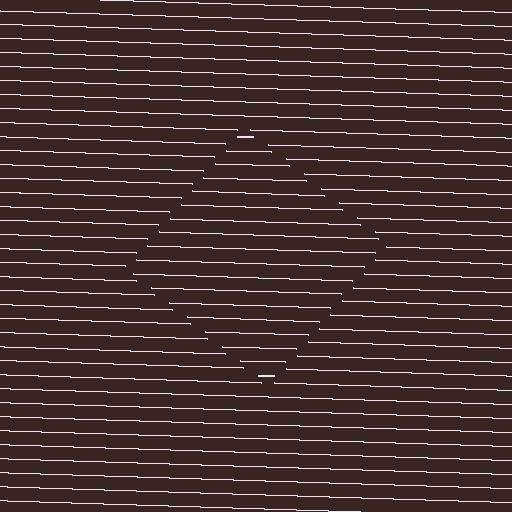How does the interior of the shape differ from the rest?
The interior of the shape contains the same grating, shifted by half a period — the contour is defined by the phase discontinuity where line-ends from the inner and outer gratings abut.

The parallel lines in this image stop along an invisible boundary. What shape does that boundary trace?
An illusory square. The interior of the shape contains the same grating, shifted by half a period — the contour is defined by the phase discontinuity where line-ends from the inner and outer gratings abut.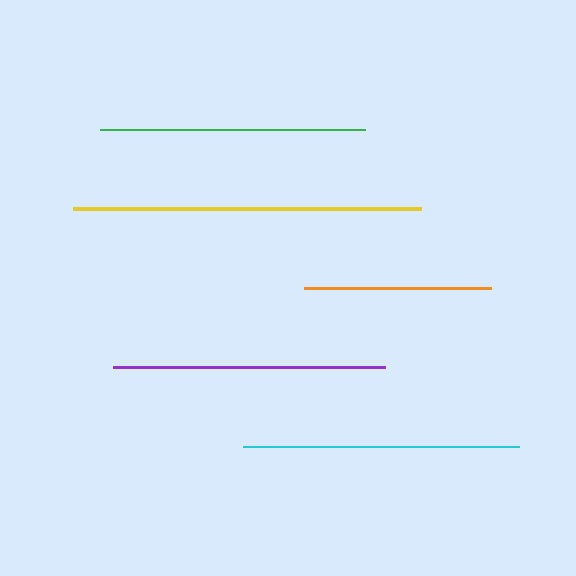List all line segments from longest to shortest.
From longest to shortest: yellow, cyan, purple, green, orange.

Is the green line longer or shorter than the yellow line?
The yellow line is longer than the green line.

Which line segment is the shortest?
The orange line is the shortest at approximately 187 pixels.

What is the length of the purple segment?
The purple segment is approximately 272 pixels long.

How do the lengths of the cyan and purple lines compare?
The cyan and purple lines are approximately the same length.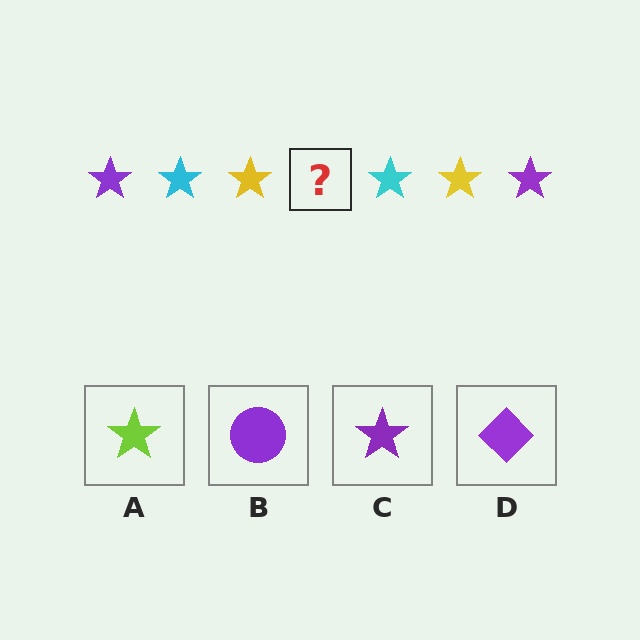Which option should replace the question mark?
Option C.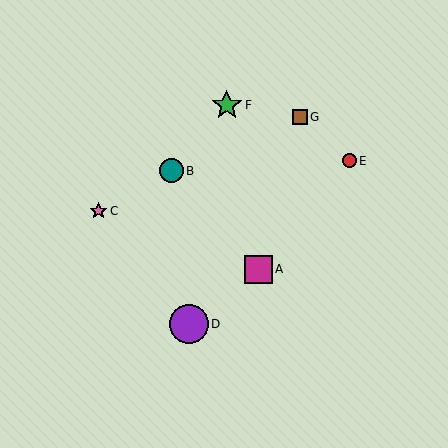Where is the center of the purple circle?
The center of the purple circle is at (189, 324).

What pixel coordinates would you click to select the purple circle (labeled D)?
Click at (189, 324) to select the purple circle D.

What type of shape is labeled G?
Shape G is a brown square.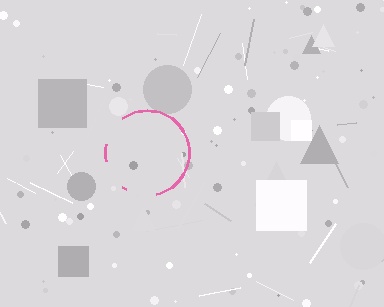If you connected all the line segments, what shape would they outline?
They would outline a circle.